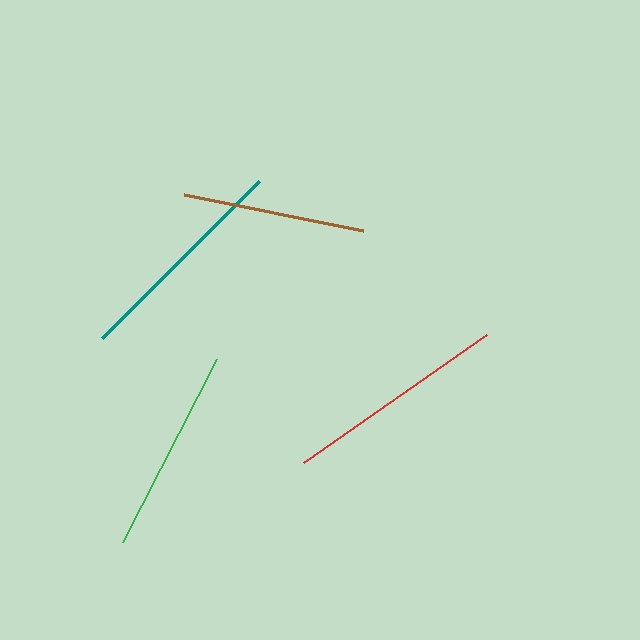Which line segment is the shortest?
The brown line is the shortest at approximately 183 pixels.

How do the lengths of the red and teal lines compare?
The red and teal lines are approximately the same length.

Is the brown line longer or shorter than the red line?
The red line is longer than the brown line.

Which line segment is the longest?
The red line is the longest at approximately 224 pixels.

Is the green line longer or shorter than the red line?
The red line is longer than the green line.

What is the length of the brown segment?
The brown segment is approximately 183 pixels long.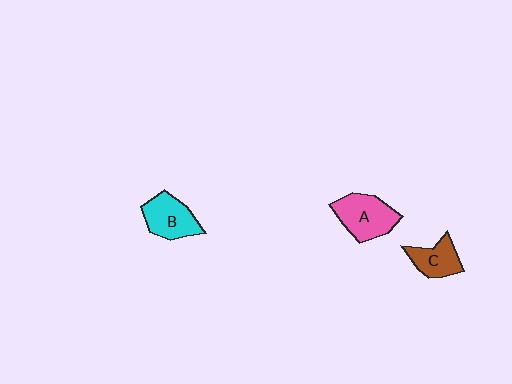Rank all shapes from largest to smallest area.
From largest to smallest: A (pink), B (cyan), C (brown).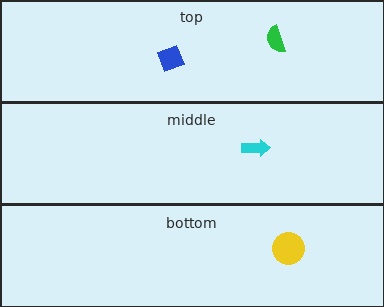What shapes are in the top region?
The green semicircle, the blue square.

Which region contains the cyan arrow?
The middle region.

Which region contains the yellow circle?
The bottom region.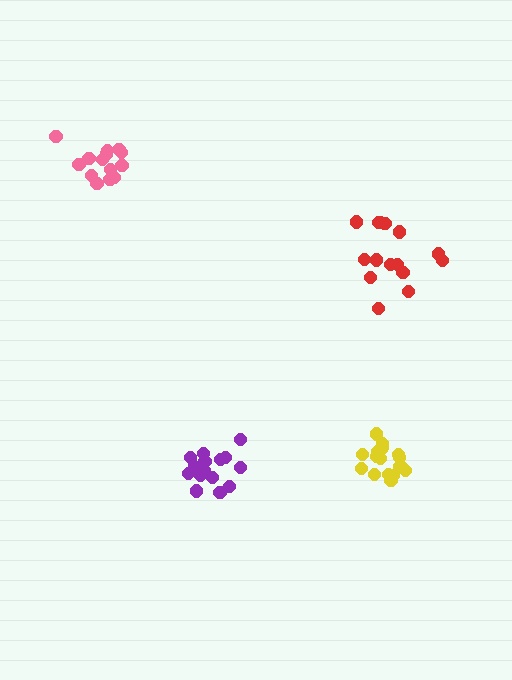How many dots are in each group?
Group 1: 14 dots, Group 2: 18 dots, Group 3: 15 dots, Group 4: 16 dots (63 total).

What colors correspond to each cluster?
The clusters are colored: pink, yellow, purple, red.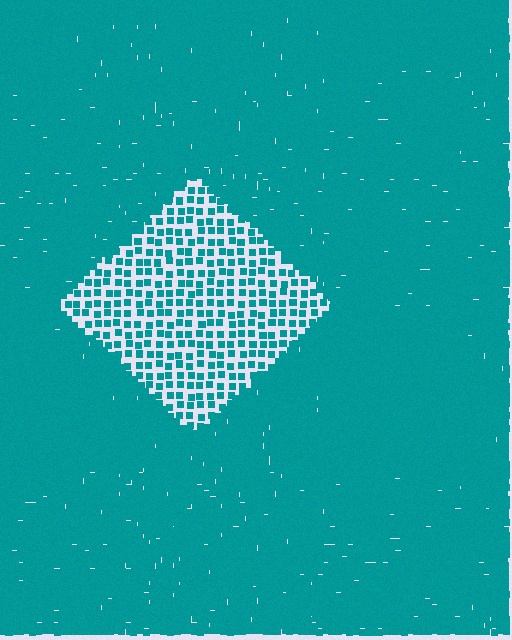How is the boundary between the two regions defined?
The boundary is defined by a change in element density (approximately 3.0x ratio). All elements are the same color, size, and shape.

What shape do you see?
I see a diamond.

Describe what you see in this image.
The image contains small teal elements arranged at two different densities. A diamond-shaped region is visible where the elements are less densely packed than the surrounding area.